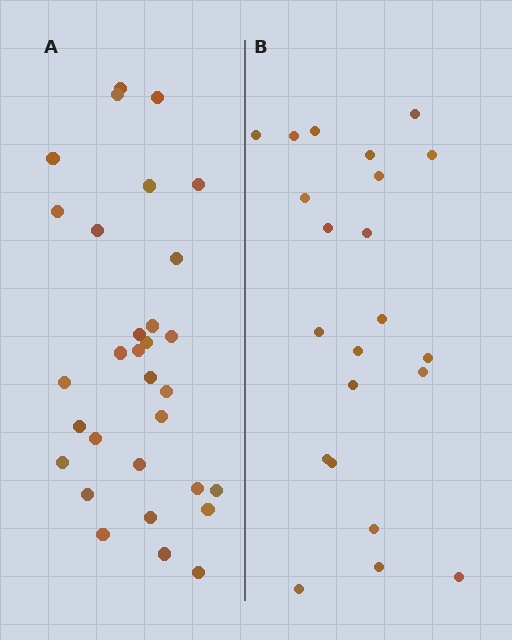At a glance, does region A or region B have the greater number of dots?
Region A (the left region) has more dots.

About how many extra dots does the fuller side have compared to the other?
Region A has roughly 8 or so more dots than region B.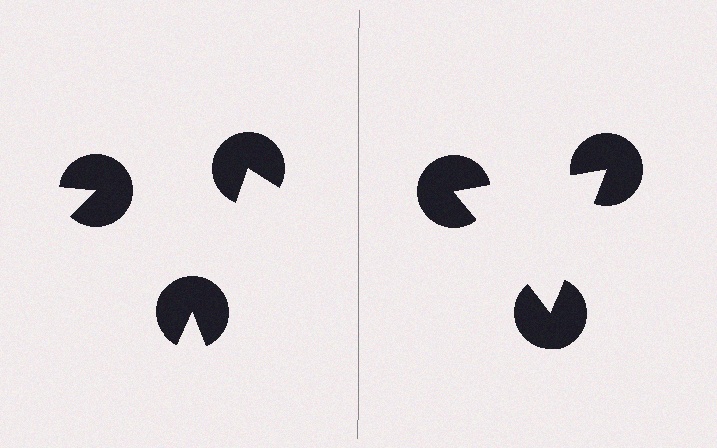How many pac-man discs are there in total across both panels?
6 — 3 on each side.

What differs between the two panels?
The pac-man discs are positioned identically on both sides; only the wedge orientations differ. On the right they align to a triangle; on the left they are misaligned.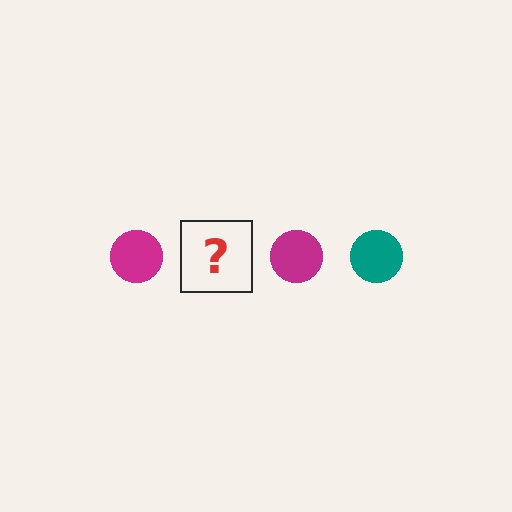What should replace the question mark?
The question mark should be replaced with a teal circle.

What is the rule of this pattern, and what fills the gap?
The rule is that the pattern cycles through magenta, teal circles. The gap should be filled with a teal circle.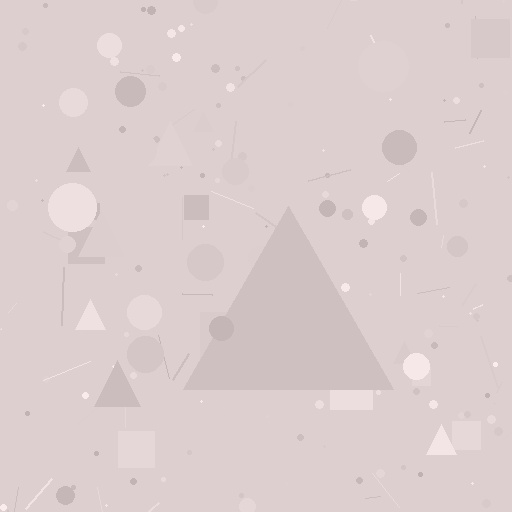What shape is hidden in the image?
A triangle is hidden in the image.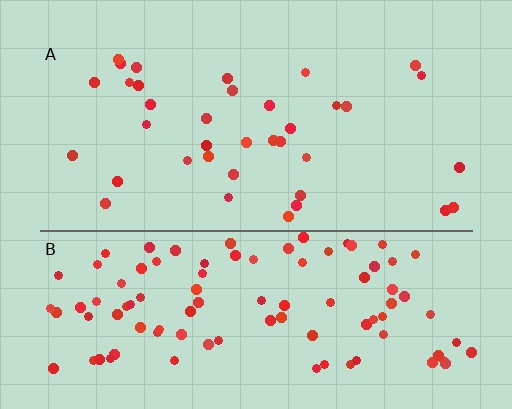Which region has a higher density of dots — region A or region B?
B (the bottom).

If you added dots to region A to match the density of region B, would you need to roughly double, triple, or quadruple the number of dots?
Approximately triple.